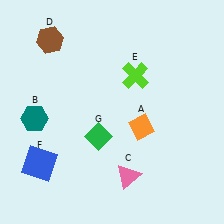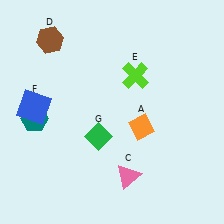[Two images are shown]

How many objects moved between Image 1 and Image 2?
1 object moved between the two images.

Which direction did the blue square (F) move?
The blue square (F) moved up.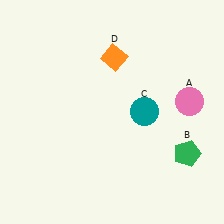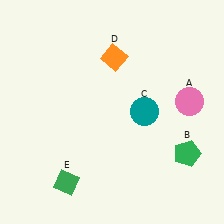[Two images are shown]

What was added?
A green diamond (E) was added in Image 2.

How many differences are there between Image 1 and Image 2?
There is 1 difference between the two images.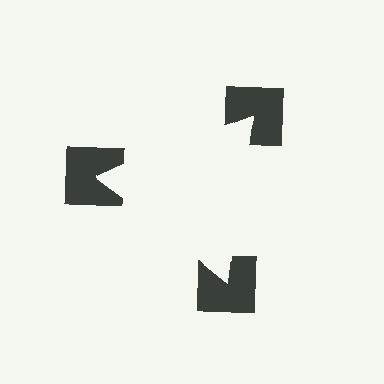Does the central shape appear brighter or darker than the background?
It typically appears slightly brighter than the background, even though no actual brightness change is drawn.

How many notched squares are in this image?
There are 3 — one at each vertex of the illusory triangle.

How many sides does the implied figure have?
3 sides.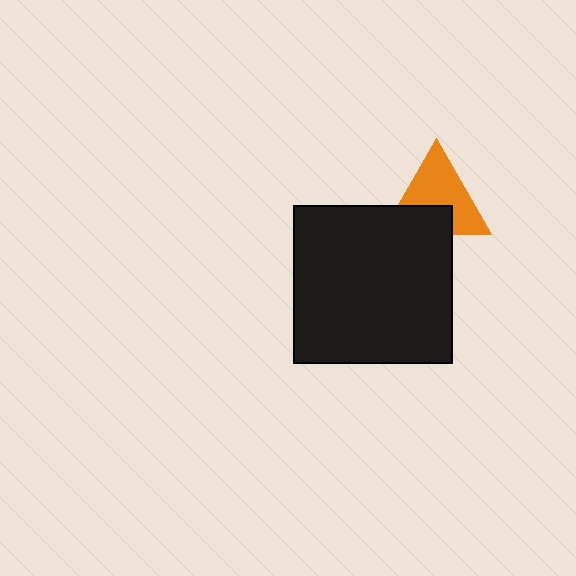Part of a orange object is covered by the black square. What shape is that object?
It is a triangle.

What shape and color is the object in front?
The object in front is a black square.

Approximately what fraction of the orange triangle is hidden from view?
Roughly 35% of the orange triangle is hidden behind the black square.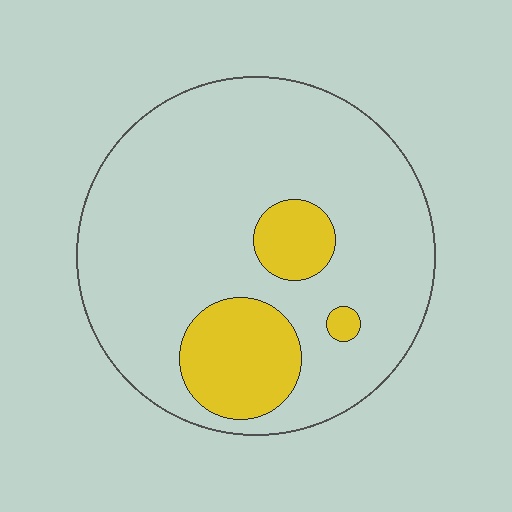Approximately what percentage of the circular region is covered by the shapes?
Approximately 20%.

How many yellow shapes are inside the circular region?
3.